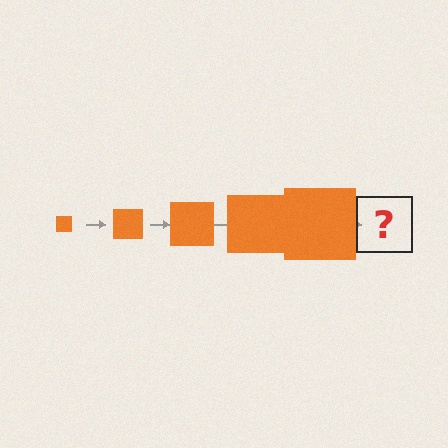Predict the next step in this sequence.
The next step is an orange square, larger than the previous one.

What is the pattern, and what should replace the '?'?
The pattern is that the square gets progressively larger each step. The '?' should be an orange square, larger than the previous one.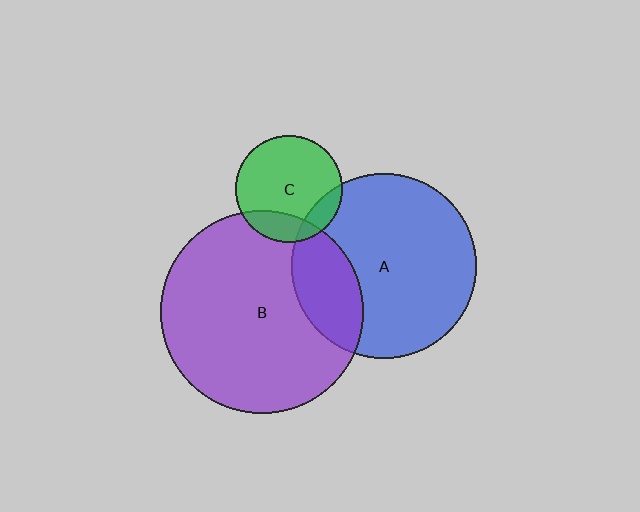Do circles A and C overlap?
Yes.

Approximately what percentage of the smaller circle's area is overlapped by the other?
Approximately 15%.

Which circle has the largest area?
Circle B (purple).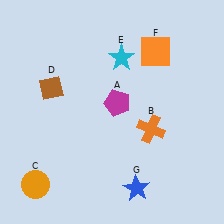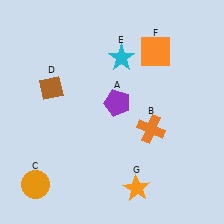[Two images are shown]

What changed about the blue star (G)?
In Image 1, G is blue. In Image 2, it changed to orange.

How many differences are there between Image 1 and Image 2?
There are 2 differences between the two images.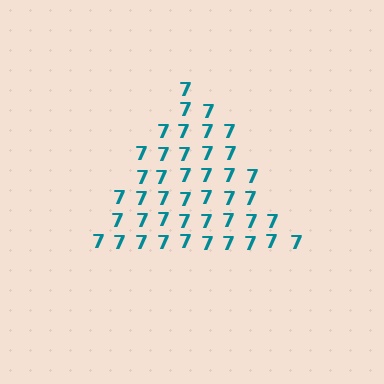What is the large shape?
The large shape is a triangle.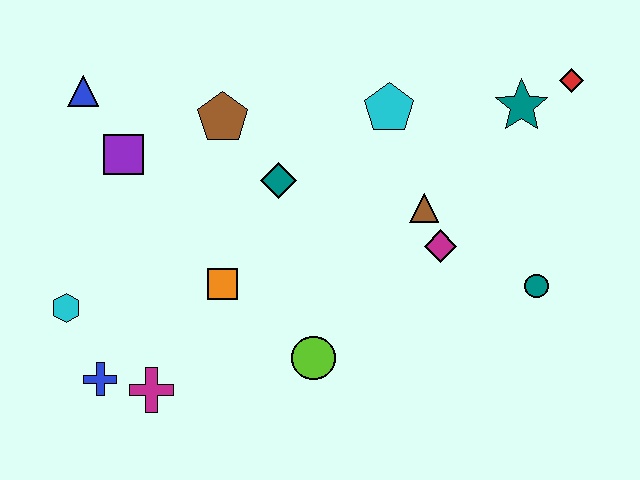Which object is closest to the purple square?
The blue triangle is closest to the purple square.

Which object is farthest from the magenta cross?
The red diamond is farthest from the magenta cross.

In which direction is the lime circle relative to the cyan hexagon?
The lime circle is to the right of the cyan hexagon.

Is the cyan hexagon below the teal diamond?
Yes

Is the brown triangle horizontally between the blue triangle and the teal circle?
Yes